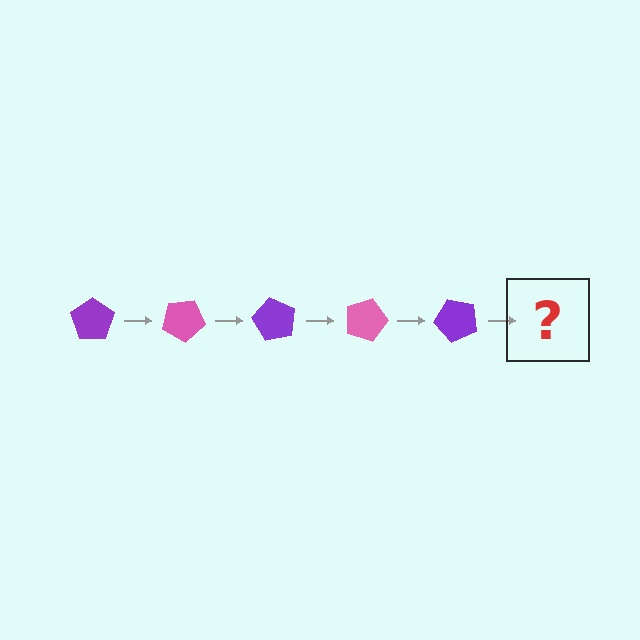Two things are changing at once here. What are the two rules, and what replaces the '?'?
The two rules are that it rotates 30 degrees each step and the color cycles through purple and pink. The '?' should be a pink pentagon, rotated 150 degrees from the start.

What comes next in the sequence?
The next element should be a pink pentagon, rotated 150 degrees from the start.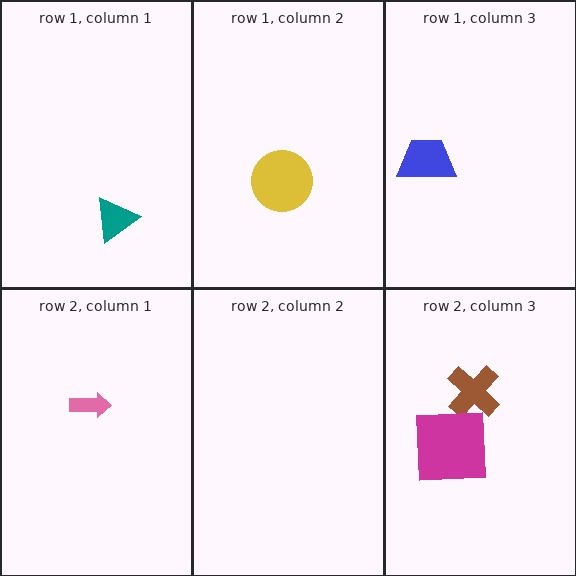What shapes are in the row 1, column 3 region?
The blue trapezoid.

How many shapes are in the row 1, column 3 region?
1.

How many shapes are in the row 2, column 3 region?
2.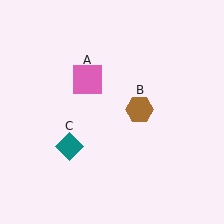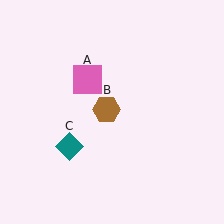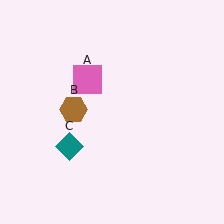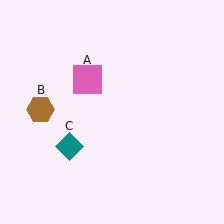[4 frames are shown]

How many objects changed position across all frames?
1 object changed position: brown hexagon (object B).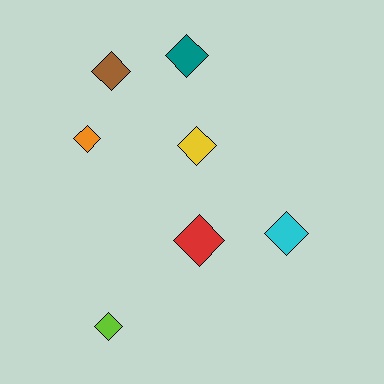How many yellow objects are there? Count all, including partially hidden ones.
There is 1 yellow object.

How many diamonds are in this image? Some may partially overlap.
There are 7 diamonds.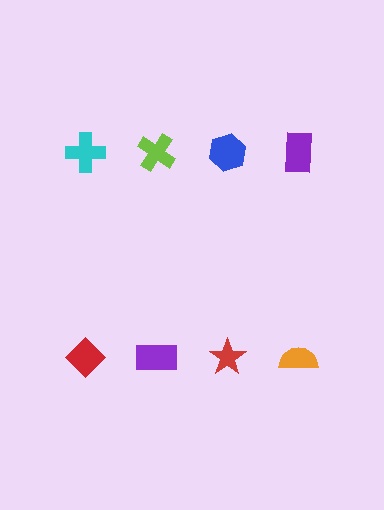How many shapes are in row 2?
4 shapes.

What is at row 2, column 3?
A red star.